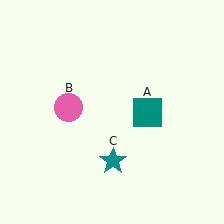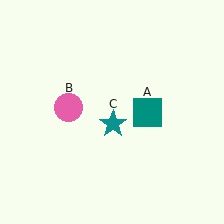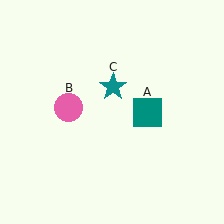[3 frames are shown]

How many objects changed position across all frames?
1 object changed position: teal star (object C).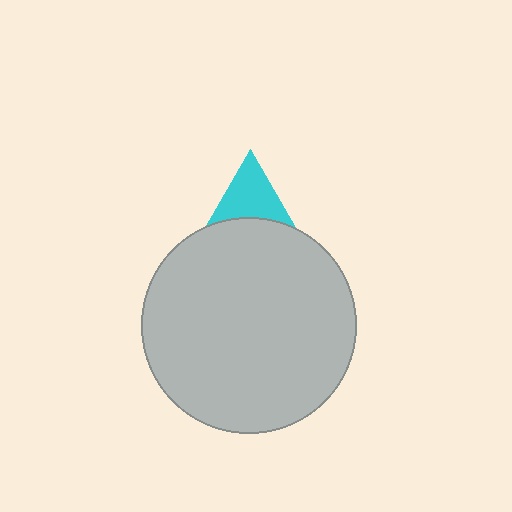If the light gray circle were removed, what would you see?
You would see the complete cyan triangle.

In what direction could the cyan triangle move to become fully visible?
The cyan triangle could move up. That would shift it out from behind the light gray circle entirely.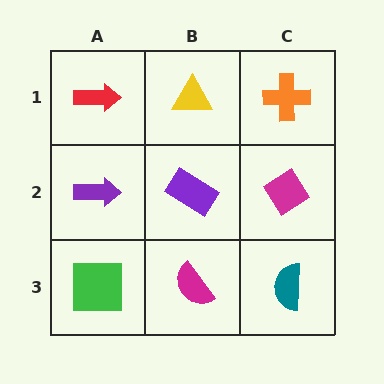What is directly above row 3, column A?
A purple arrow.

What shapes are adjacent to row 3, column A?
A purple arrow (row 2, column A), a magenta semicircle (row 3, column B).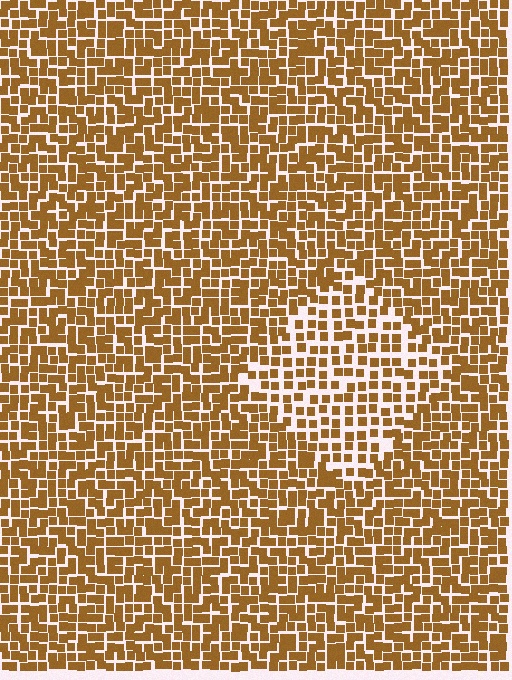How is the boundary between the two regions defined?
The boundary is defined by a change in element density (approximately 1.6x ratio). All elements are the same color, size, and shape.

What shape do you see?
I see a diamond.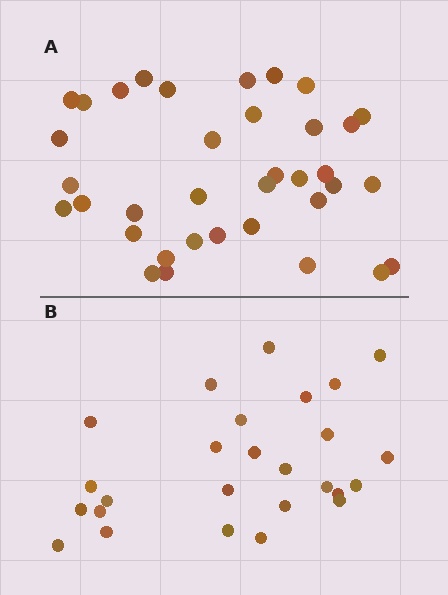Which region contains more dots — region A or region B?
Region A (the top region) has more dots.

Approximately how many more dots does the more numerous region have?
Region A has roughly 10 or so more dots than region B.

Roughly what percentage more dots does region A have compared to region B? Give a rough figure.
About 40% more.